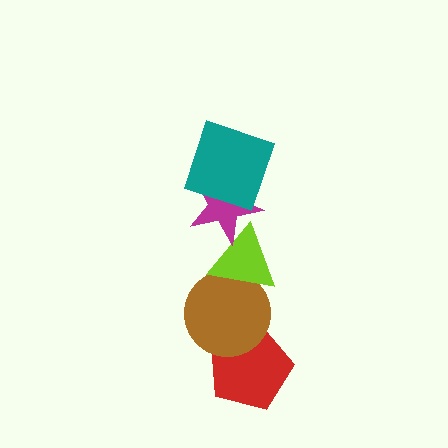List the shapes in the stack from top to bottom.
From top to bottom: the teal square, the magenta star, the lime triangle, the brown circle, the red pentagon.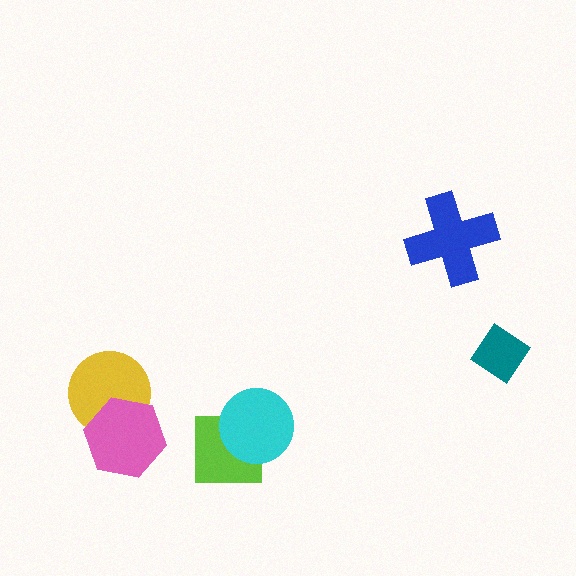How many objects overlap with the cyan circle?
1 object overlaps with the cyan circle.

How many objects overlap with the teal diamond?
0 objects overlap with the teal diamond.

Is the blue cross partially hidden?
No, no other shape covers it.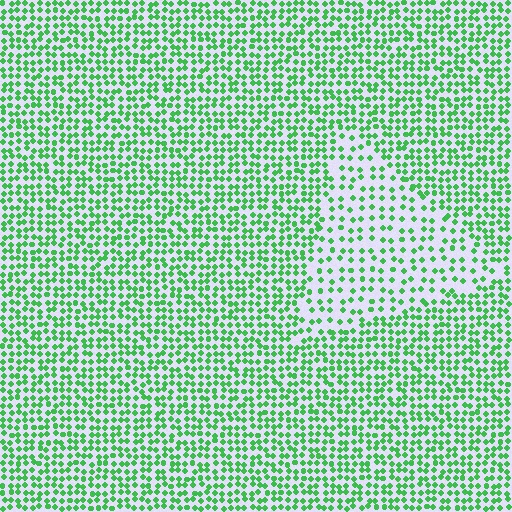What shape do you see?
I see a triangle.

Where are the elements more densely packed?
The elements are more densely packed outside the triangle boundary.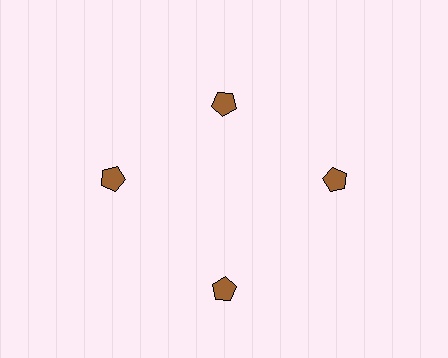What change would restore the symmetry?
The symmetry would be restored by moving it outward, back onto the ring so that all 4 pentagons sit at equal angles and equal distance from the center.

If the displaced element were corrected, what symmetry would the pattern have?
It would have 4-fold rotational symmetry — the pattern would map onto itself every 90 degrees.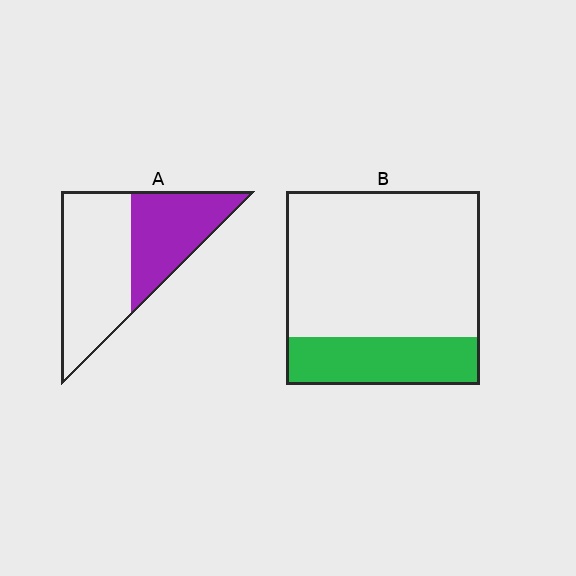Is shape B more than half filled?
No.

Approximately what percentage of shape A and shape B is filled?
A is approximately 40% and B is approximately 25%.